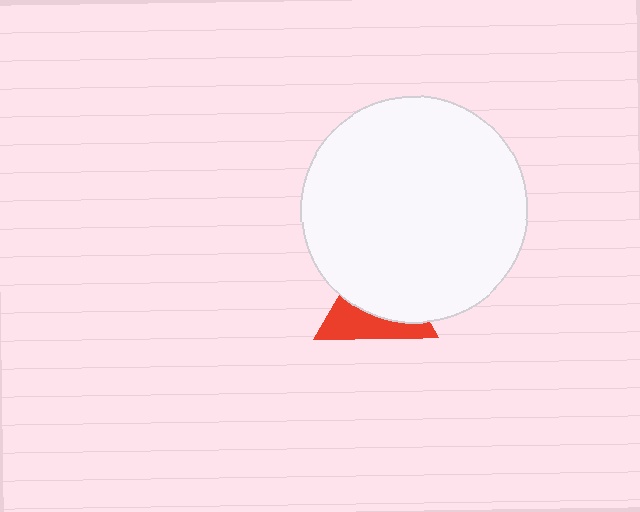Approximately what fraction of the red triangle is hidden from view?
Roughly 61% of the red triangle is hidden behind the white circle.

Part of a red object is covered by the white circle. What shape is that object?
It is a triangle.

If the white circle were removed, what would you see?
You would see the complete red triangle.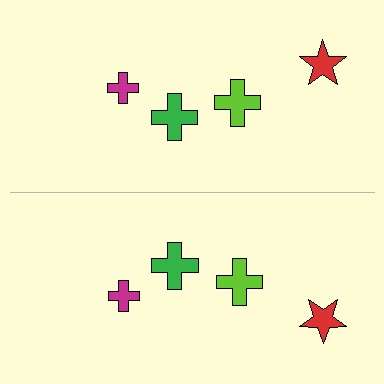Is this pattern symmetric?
Yes, this pattern has bilateral (reflection) symmetry.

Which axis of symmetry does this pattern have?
The pattern has a horizontal axis of symmetry running through the center of the image.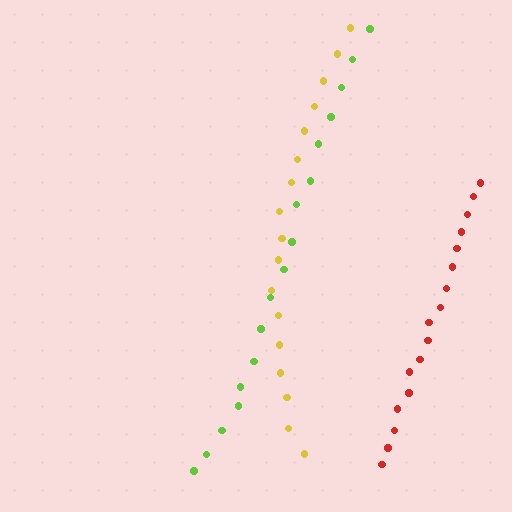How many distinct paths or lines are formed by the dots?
There are 3 distinct paths.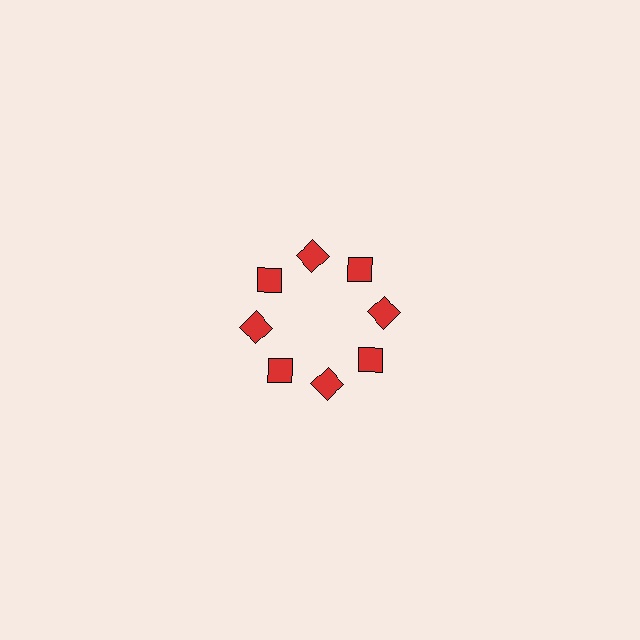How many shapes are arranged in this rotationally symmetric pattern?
There are 8 shapes, arranged in 8 groups of 1.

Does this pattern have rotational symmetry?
Yes, this pattern has 8-fold rotational symmetry. It looks the same after rotating 45 degrees around the center.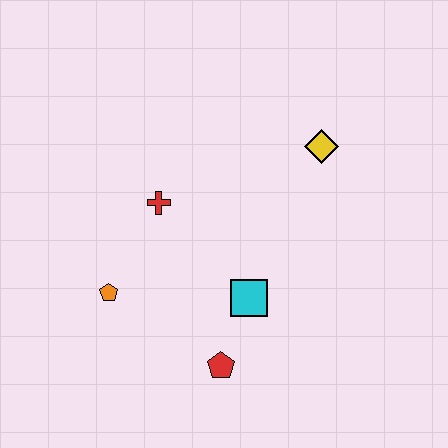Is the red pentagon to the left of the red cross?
No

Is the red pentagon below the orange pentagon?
Yes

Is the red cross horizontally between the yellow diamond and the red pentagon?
No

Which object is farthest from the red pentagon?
The yellow diamond is farthest from the red pentagon.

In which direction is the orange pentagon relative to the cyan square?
The orange pentagon is to the left of the cyan square.